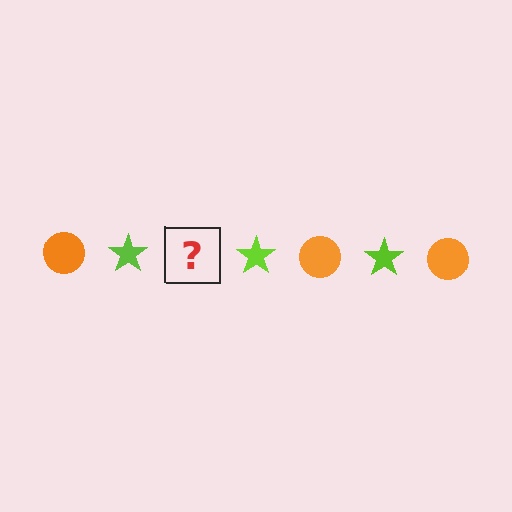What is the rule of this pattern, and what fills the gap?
The rule is that the pattern alternates between orange circle and lime star. The gap should be filled with an orange circle.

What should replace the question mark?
The question mark should be replaced with an orange circle.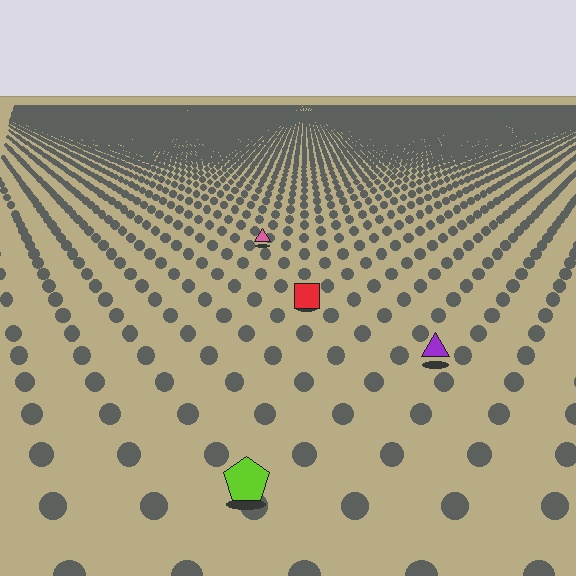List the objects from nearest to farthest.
From nearest to farthest: the lime pentagon, the purple triangle, the red square, the pink triangle.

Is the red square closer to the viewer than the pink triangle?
Yes. The red square is closer — you can tell from the texture gradient: the ground texture is coarser near it.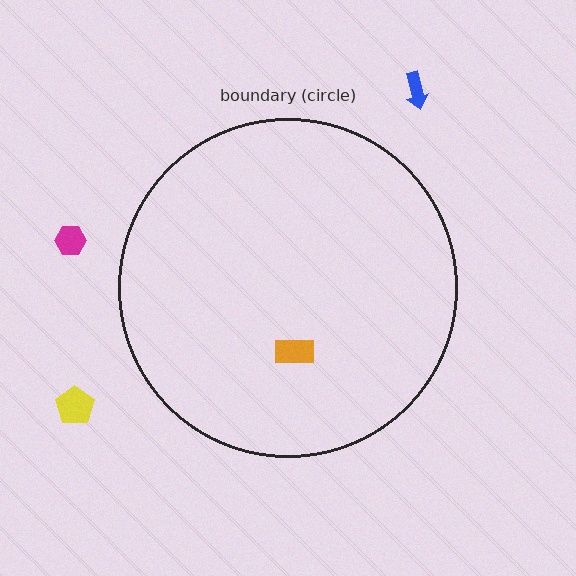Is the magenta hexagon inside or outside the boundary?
Outside.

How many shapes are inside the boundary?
1 inside, 3 outside.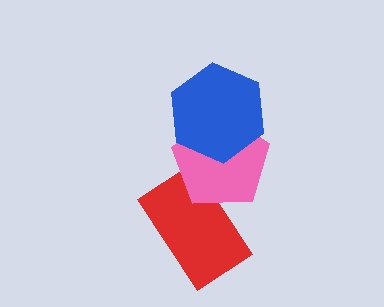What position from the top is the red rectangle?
The red rectangle is 3rd from the top.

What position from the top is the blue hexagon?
The blue hexagon is 1st from the top.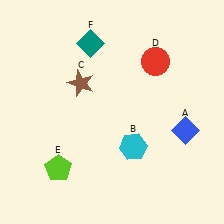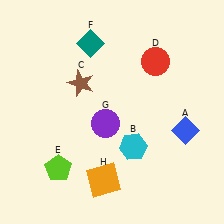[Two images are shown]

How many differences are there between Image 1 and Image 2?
There are 2 differences between the two images.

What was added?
A purple circle (G), an orange square (H) were added in Image 2.